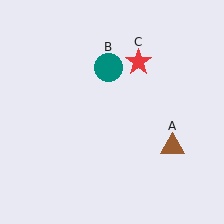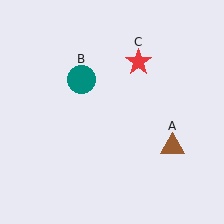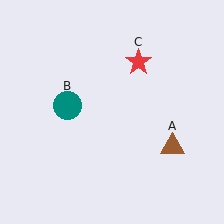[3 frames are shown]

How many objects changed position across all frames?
1 object changed position: teal circle (object B).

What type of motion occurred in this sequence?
The teal circle (object B) rotated counterclockwise around the center of the scene.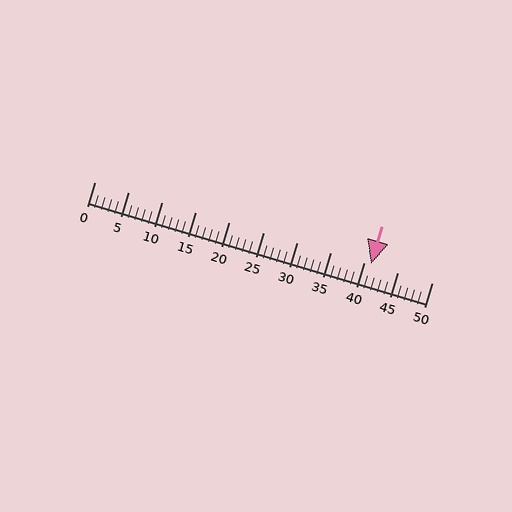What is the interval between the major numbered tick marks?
The major tick marks are spaced 5 units apart.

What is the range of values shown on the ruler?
The ruler shows values from 0 to 50.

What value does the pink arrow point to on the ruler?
The pink arrow points to approximately 41.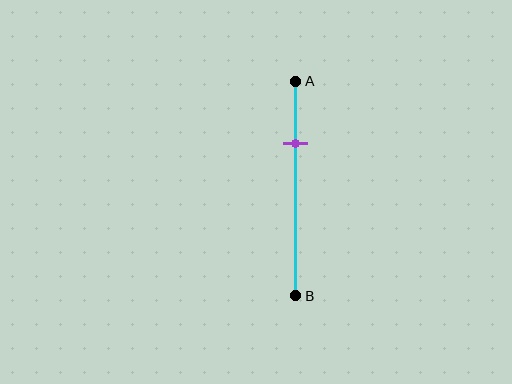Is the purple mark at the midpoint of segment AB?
No, the mark is at about 30% from A, not at the 50% midpoint.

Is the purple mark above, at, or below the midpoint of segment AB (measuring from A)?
The purple mark is above the midpoint of segment AB.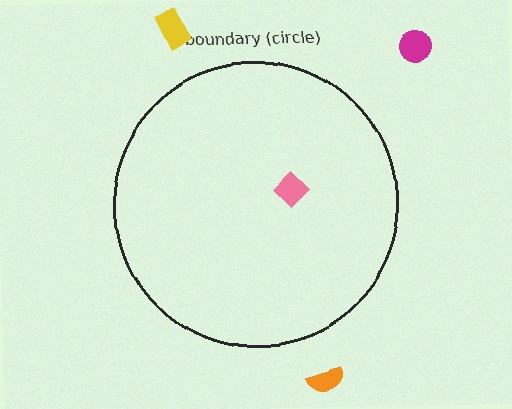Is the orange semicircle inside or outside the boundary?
Outside.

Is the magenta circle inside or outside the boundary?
Outside.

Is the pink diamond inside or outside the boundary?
Inside.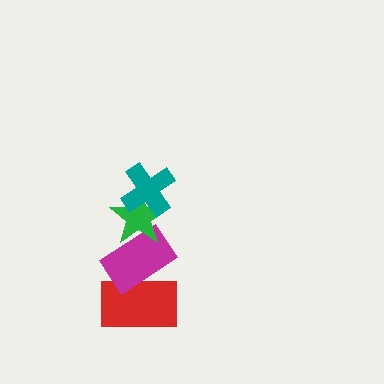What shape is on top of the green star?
The teal cross is on top of the green star.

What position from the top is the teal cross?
The teal cross is 1st from the top.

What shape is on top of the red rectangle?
The magenta rectangle is on top of the red rectangle.